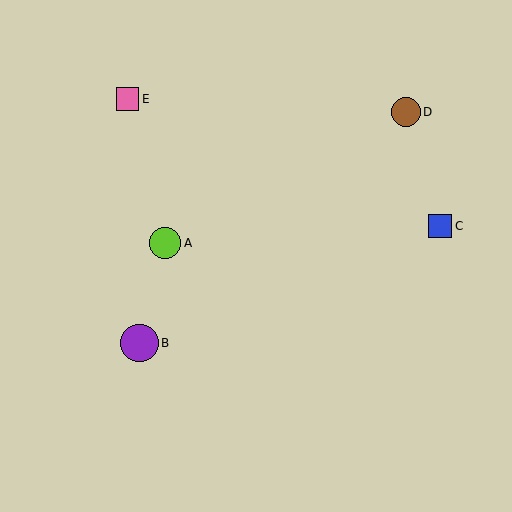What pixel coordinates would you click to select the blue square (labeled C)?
Click at (440, 226) to select the blue square C.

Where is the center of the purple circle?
The center of the purple circle is at (139, 343).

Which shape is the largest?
The purple circle (labeled B) is the largest.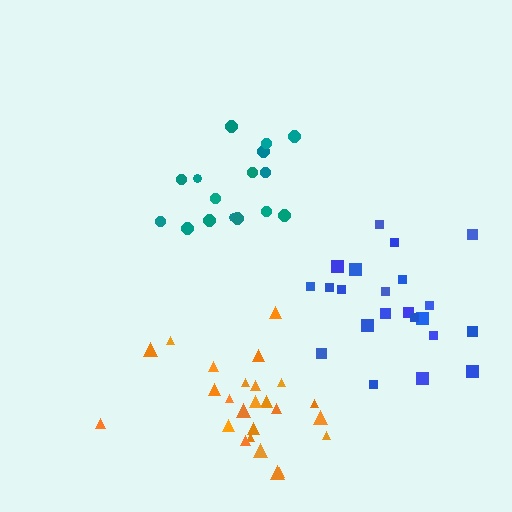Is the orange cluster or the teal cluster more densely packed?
Orange.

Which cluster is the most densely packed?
Orange.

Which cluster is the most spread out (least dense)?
Blue.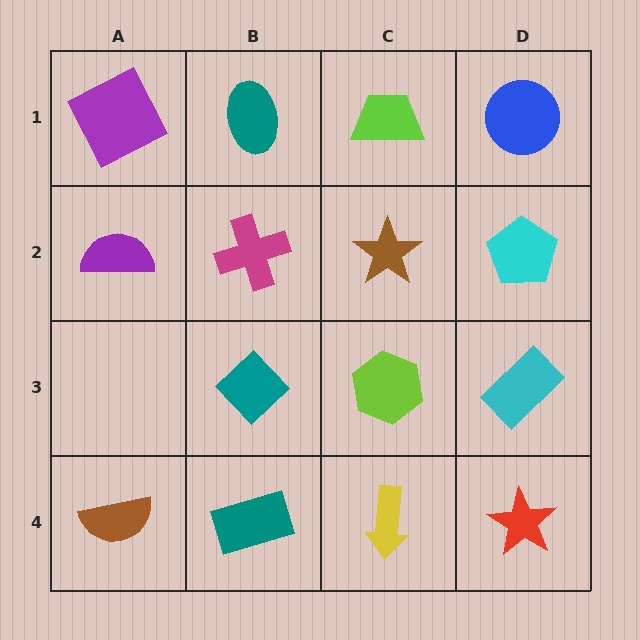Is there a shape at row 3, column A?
No, that cell is empty.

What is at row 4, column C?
A yellow arrow.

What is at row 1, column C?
A lime trapezoid.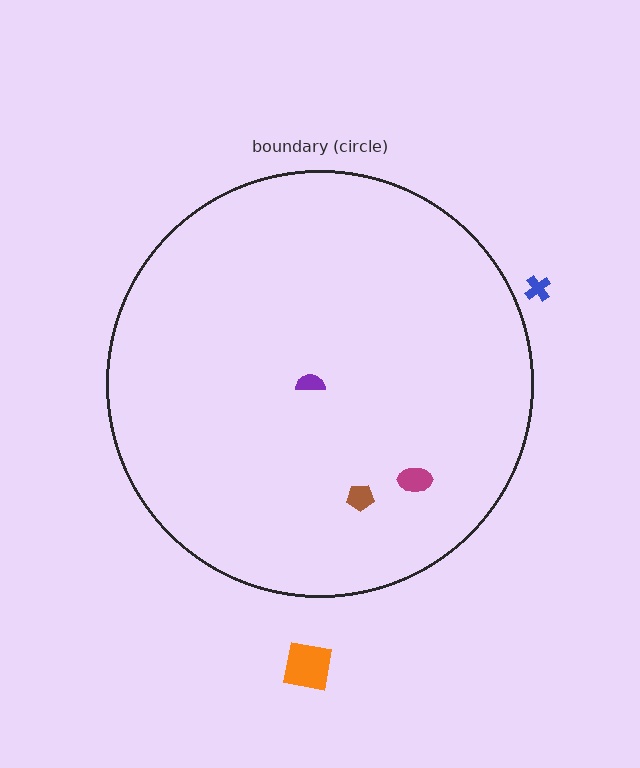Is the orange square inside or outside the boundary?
Outside.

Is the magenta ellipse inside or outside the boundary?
Inside.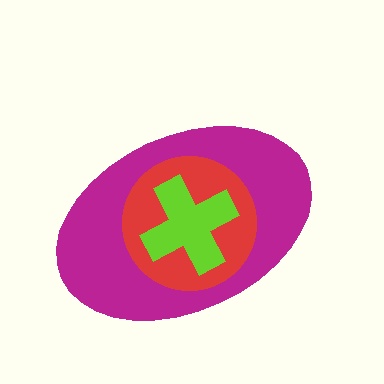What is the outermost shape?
The magenta ellipse.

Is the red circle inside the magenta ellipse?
Yes.